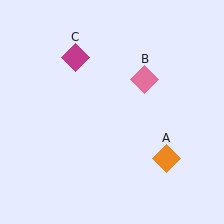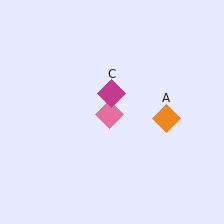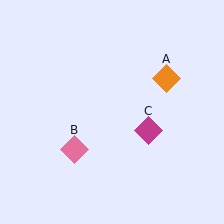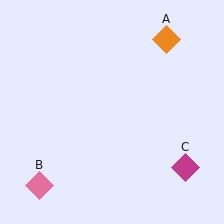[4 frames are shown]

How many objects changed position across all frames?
3 objects changed position: orange diamond (object A), pink diamond (object B), magenta diamond (object C).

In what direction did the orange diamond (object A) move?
The orange diamond (object A) moved up.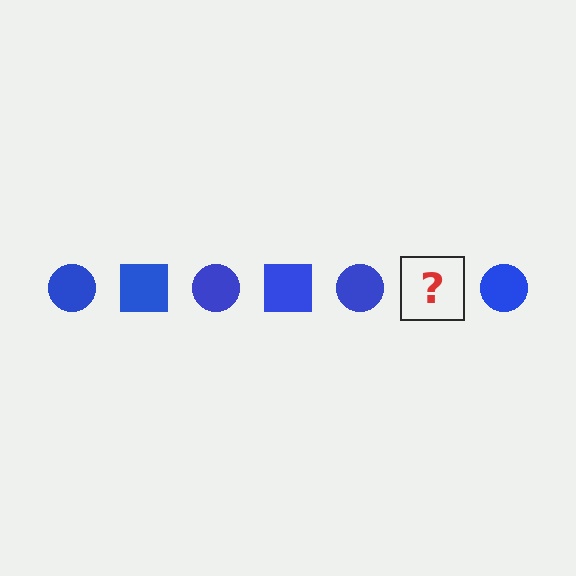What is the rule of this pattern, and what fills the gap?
The rule is that the pattern cycles through circle, square shapes in blue. The gap should be filled with a blue square.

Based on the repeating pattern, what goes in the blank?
The blank should be a blue square.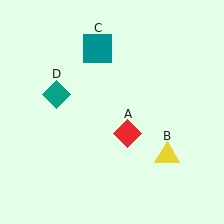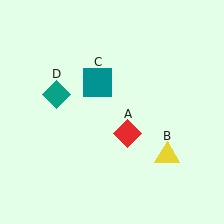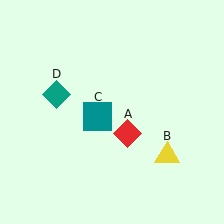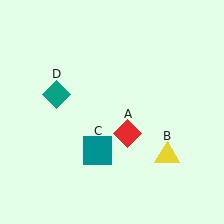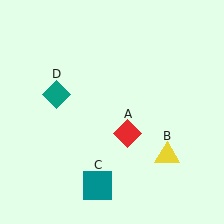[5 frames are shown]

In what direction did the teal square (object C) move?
The teal square (object C) moved down.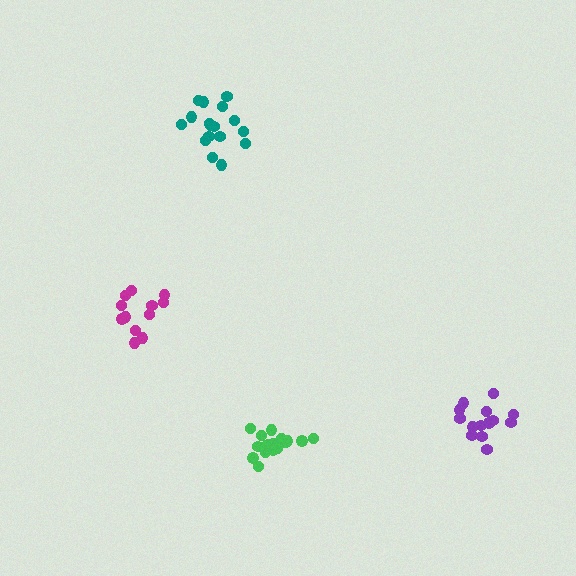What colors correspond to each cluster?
The clusters are colored: purple, magenta, teal, green.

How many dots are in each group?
Group 1: 14 dots, Group 2: 12 dots, Group 3: 17 dots, Group 4: 16 dots (59 total).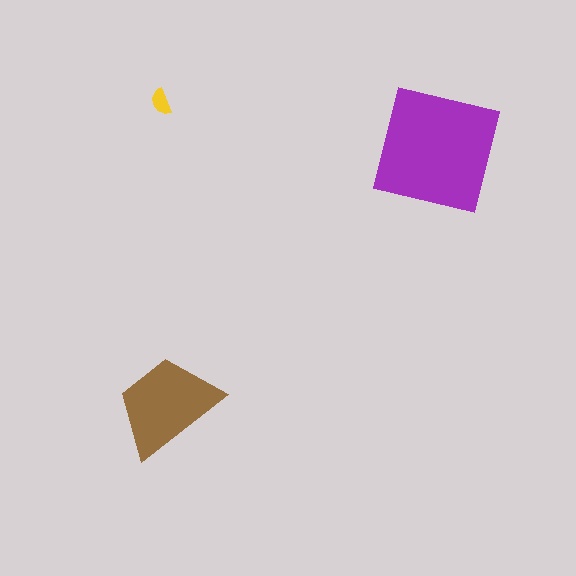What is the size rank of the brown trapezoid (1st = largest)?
2nd.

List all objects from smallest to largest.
The yellow semicircle, the brown trapezoid, the purple square.